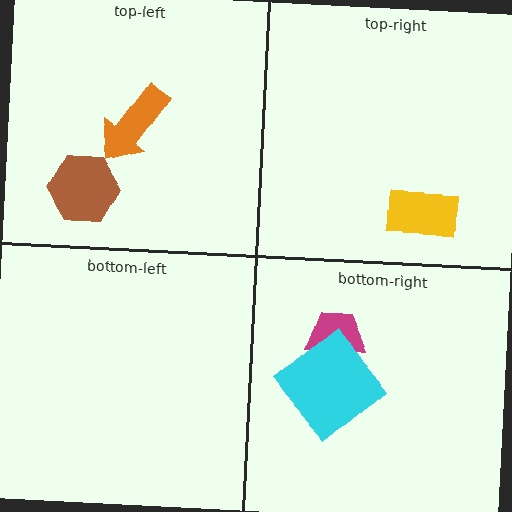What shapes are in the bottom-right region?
The magenta trapezoid, the cyan diamond.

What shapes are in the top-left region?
The orange arrow, the brown hexagon.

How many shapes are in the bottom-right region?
2.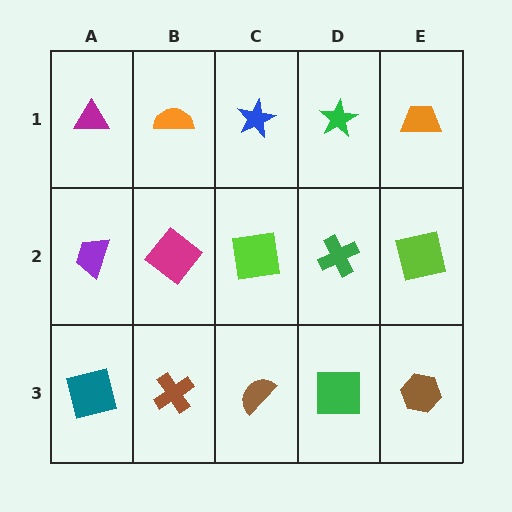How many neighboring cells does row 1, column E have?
2.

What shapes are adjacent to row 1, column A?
A purple trapezoid (row 2, column A), an orange semicircle (row 1, column B).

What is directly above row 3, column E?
A lime square.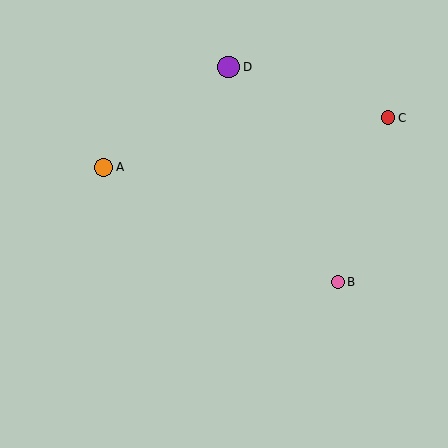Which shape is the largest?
The purple circle (labeled D) is the largest.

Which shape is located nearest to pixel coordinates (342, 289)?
The pink circle (labeled B) at (338, 282) is nearest to that location.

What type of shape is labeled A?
Shape A is an orange circle.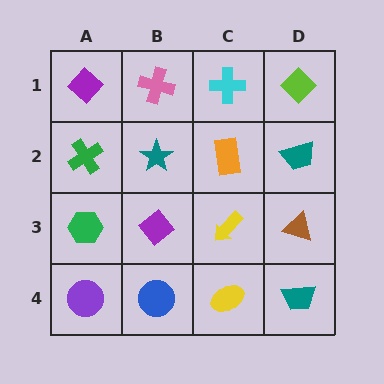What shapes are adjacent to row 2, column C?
A cyan cross (row 1, column C), a yellow arrow (row 3, column C), a teal star (row 2, column B), a teal trapezoid (row 2, column D).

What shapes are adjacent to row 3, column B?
A teal star (row 2, column B), a blue circle (row 4, column B), a green hexagon (row 3, column A), a yellow arrow (row 3, column C).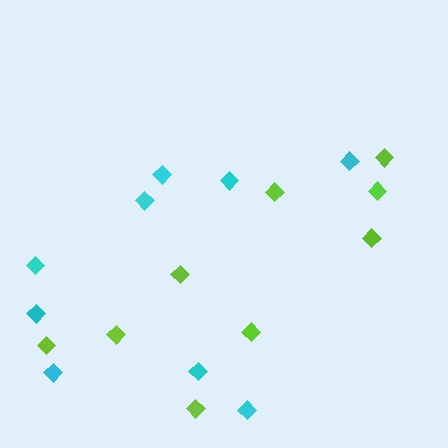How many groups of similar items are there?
There are 2 groups: one group of lime diamonds (9) and one group of cyan diamonds (9).